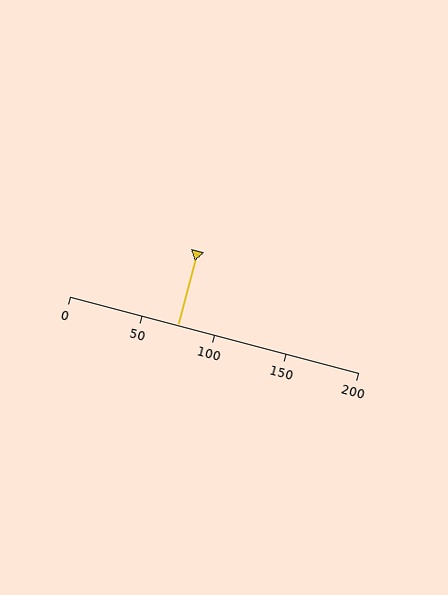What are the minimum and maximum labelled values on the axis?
The axis runs from 0 to 200.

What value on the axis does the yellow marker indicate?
The marker indicates approximately 75.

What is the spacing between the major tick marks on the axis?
The major ticks are spaced 50 apart.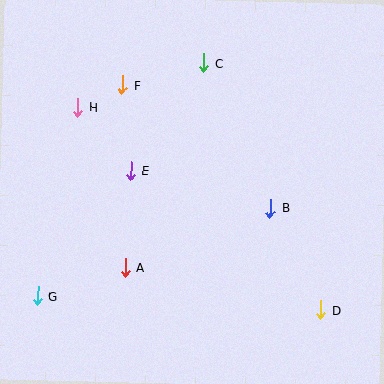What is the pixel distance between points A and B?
The distance between A and B is 157 pixels.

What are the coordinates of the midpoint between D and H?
The midpoint between D and H is at (199, 209).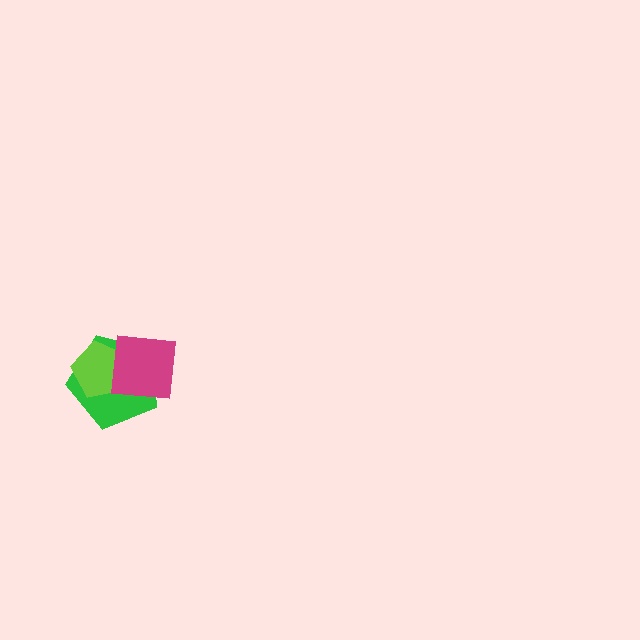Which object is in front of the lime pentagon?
The magenta square is in front of the lime pentagon.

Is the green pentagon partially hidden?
Yes, it is partially covered by another shape.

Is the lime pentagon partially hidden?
Yes, it is partially covered by another shape.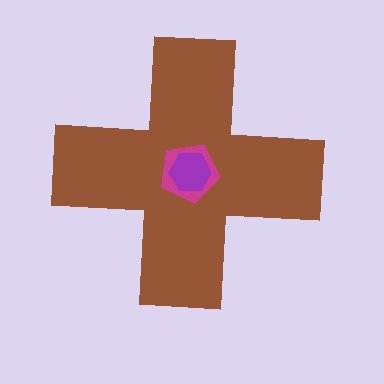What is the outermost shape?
The brown cross.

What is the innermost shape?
The purple hexagon.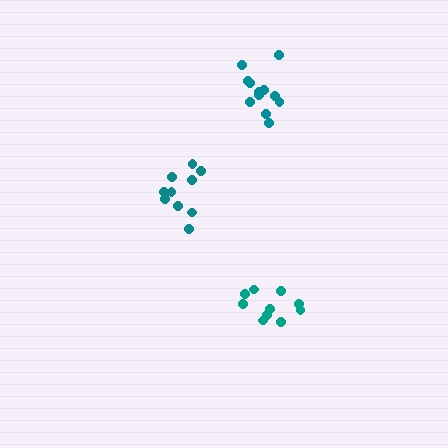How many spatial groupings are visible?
There are 3 spatial groupings.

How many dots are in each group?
Group 1: 12 dots, Group 2: 11 dots, Group 3: 10 dots (33 total).